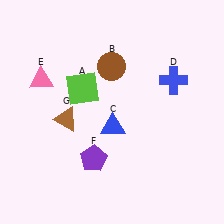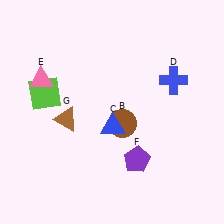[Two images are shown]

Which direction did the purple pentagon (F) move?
The purple pentagon (F) moved right.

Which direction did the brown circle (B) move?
The brown circle (B) moved down.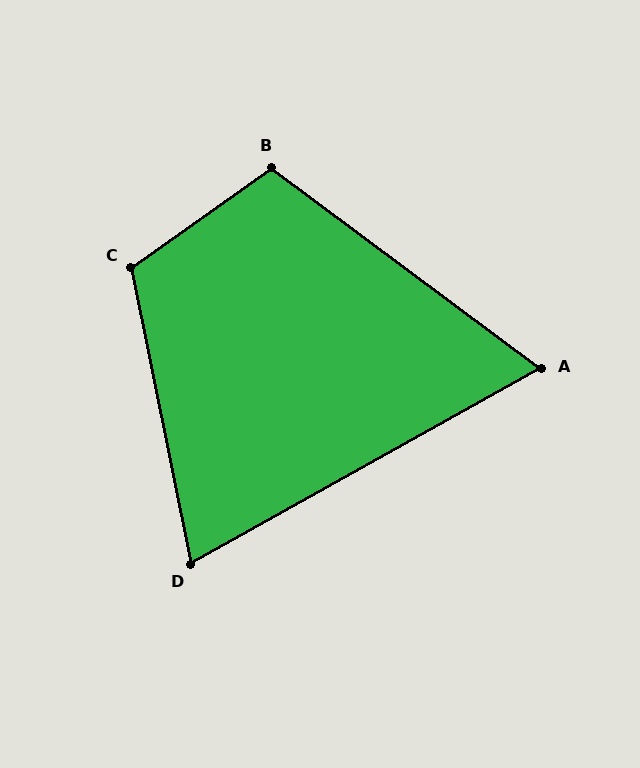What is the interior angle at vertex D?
Approximately 72 degrees (acute).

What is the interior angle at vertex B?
Approximately 108 degrees (obtuse).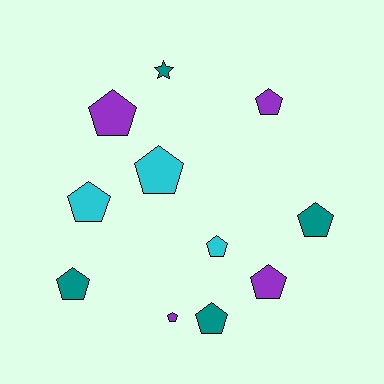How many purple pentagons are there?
There are 4 purple pentagons.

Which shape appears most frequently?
Pentagon, with 10 objects.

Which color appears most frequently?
Purple, with 4 objects.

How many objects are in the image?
There are 11 objects.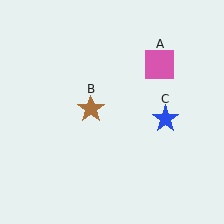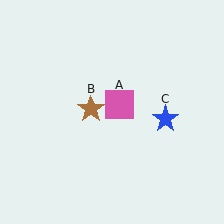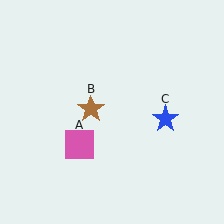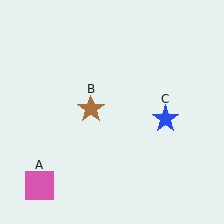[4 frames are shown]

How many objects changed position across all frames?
1 object changed position: pink square (object A).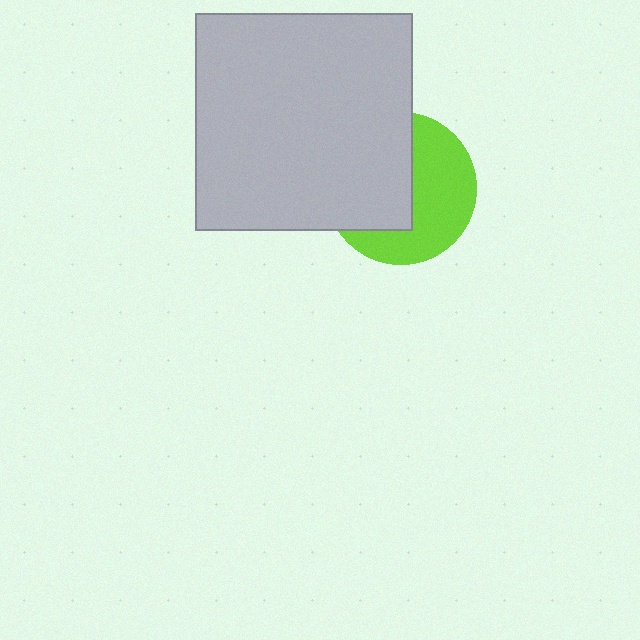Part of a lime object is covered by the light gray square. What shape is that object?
It is a circle.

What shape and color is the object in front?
The object in front is a light gray square.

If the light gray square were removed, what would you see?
You would see the complete lime circle.